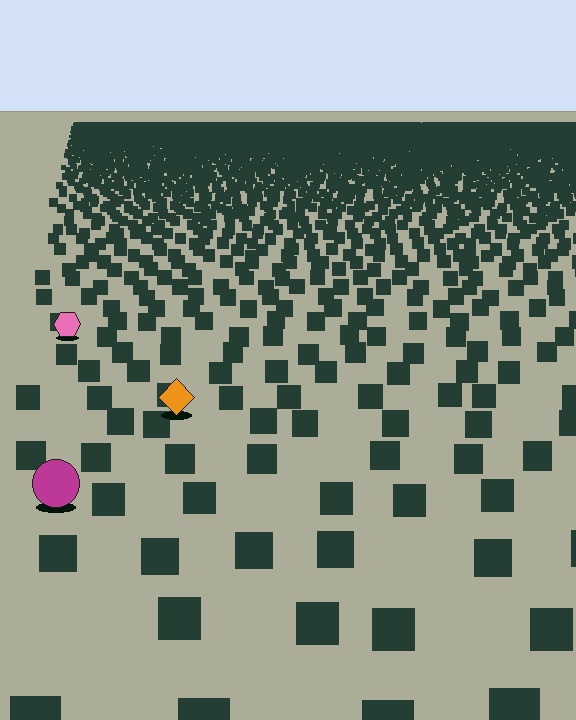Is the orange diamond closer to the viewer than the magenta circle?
No. The magenta circle is closer — you can tell from the texture gradient: the ground texture is coarser near it.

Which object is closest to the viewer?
The magenta circle is closest. The texture marks near it are larger and more spread out.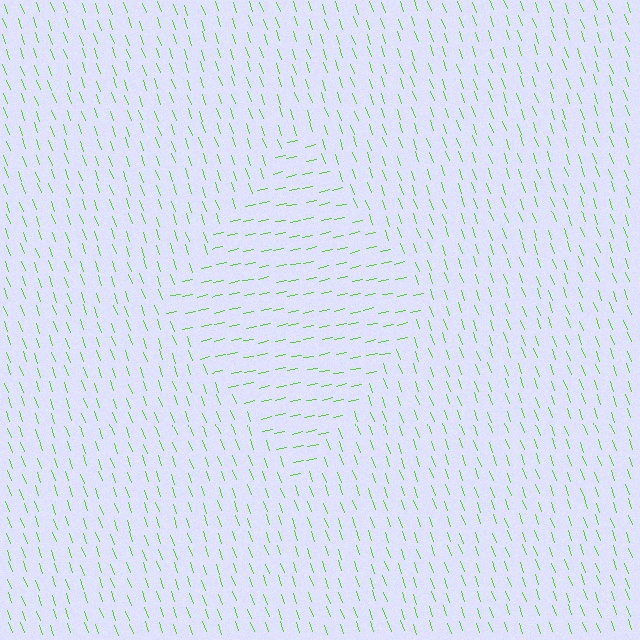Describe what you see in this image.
The image is filled with small lime line segments. A diamond region in the image has lines oriented differently from the surrounding lines, creating a visible texture boundary.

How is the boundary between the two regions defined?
The boundary is defined purely by a change in line orientation (approximately 83 degrees difference). All lines are the same color and thickness.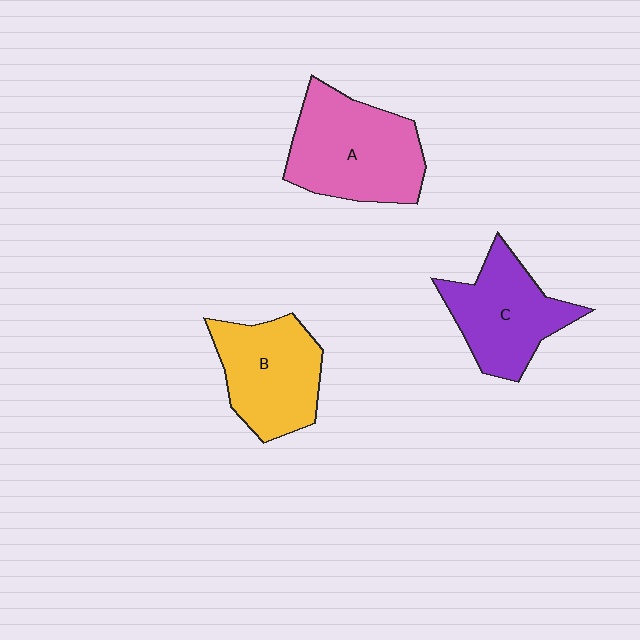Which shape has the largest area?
Shape A (pink).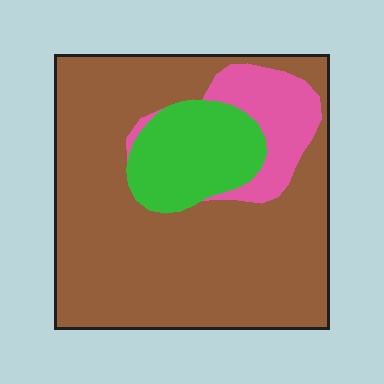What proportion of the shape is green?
Green takes up about one sixth (1/6) of the shape.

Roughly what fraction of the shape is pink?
Pink covers roughly 10% of the shape.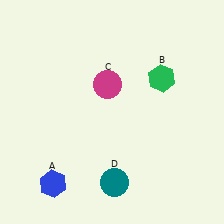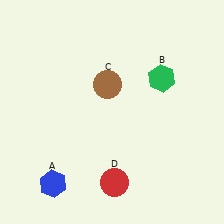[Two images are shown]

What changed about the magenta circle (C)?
In Image 1, C is magenta. In Image 2, it changed to brown.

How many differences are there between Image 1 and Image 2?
There are 2 differences between the two images.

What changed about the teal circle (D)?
In Image 1, D is teal. In Image 2, it changed to red.